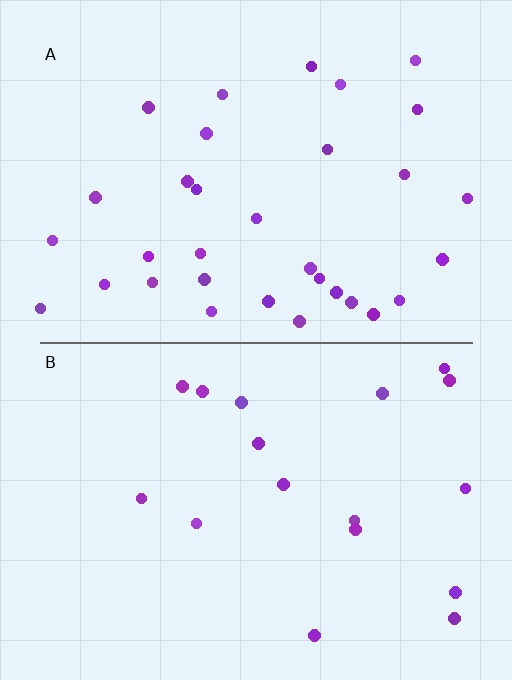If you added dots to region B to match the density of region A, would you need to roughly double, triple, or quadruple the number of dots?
Approximately double.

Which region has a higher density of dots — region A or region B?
A (the top).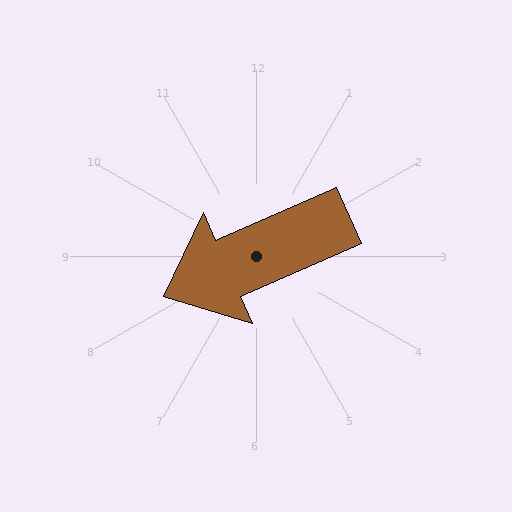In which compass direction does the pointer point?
Southwest.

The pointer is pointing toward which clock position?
Roughly 8 o'clock.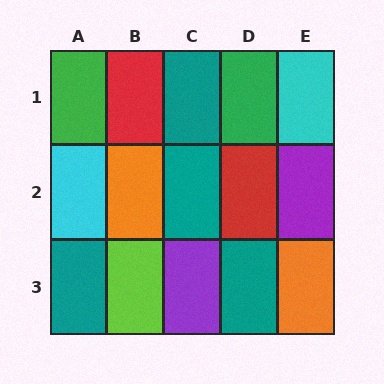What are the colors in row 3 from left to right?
Teal, lime, purple, teal, orange.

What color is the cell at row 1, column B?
Red.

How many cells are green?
2 cells are green.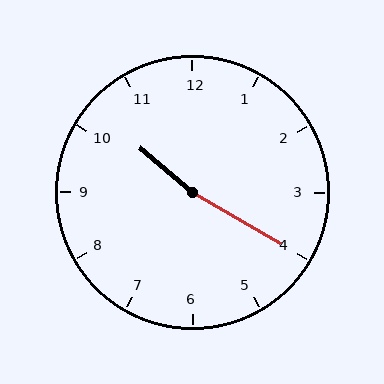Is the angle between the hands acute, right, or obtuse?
It is obtuse.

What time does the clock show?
10:20.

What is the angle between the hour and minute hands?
Approximately 170 degrees.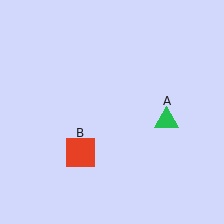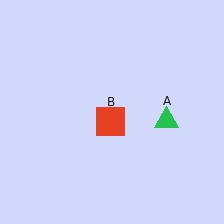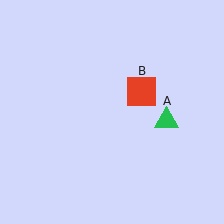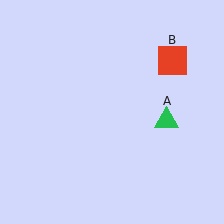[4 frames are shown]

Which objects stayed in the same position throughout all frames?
Green triangle (object A) remained stationary.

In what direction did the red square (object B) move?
The red square (object B) moved up and to the right.